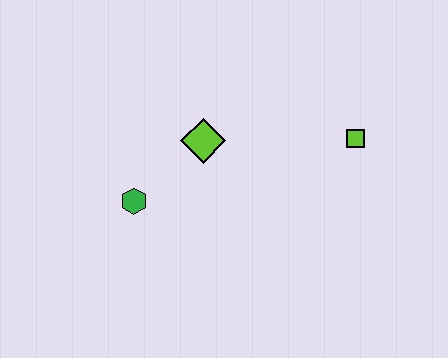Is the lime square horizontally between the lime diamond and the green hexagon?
No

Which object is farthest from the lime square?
The green hexagon is farthest from the lime square.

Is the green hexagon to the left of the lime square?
Yes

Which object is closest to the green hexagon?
The lime diamond is closest to the green hexagon.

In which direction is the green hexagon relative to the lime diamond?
The green hexagon is to the left of the lime diamond.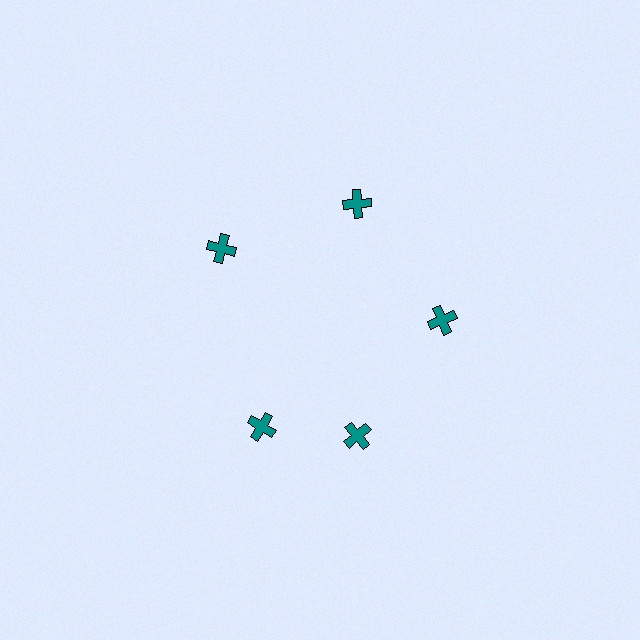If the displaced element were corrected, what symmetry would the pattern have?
It would have 5-fold rotational symmetry — the pattern would map onto itself every 72 degrees.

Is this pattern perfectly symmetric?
No. The 5 teal crosses are arranged in a ring, but one element near the 8 o'clock position is rotated out of alignment along the ring, breaking the 5-fold rotational symmetry.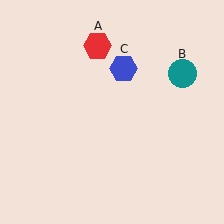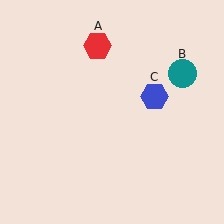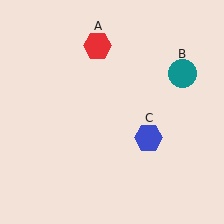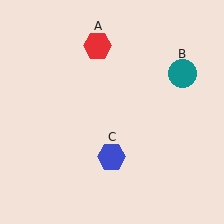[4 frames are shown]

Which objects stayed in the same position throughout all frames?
Red hexagon (object A) and teal circle (object B) remained stationary.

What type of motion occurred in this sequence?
The blue hexagon (object C) rotated clockwise around the center of the scene.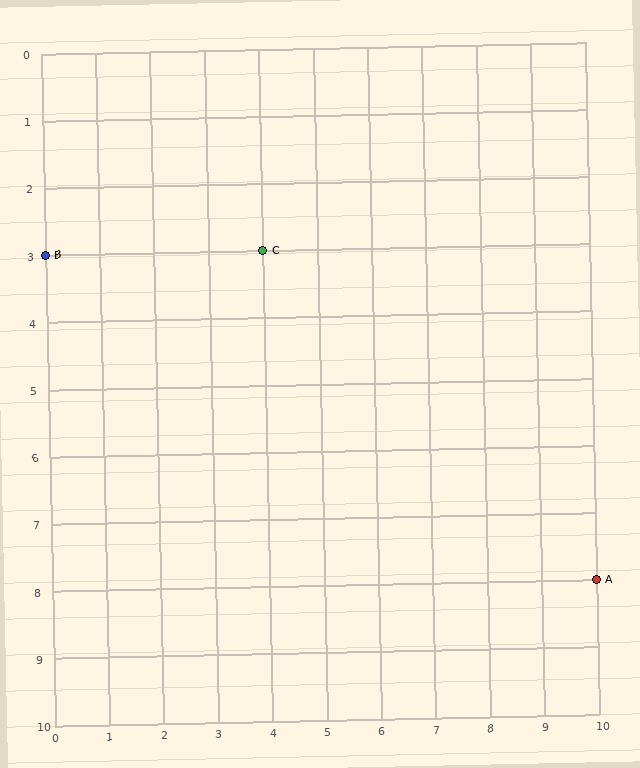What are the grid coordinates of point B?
Point B is at grid coordinates (0, 3).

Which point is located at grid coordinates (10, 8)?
Point A is at (10, 8).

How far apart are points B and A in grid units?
Points B and A are 10 columns and 5 rows apart (about 11.2 grid units diagonally).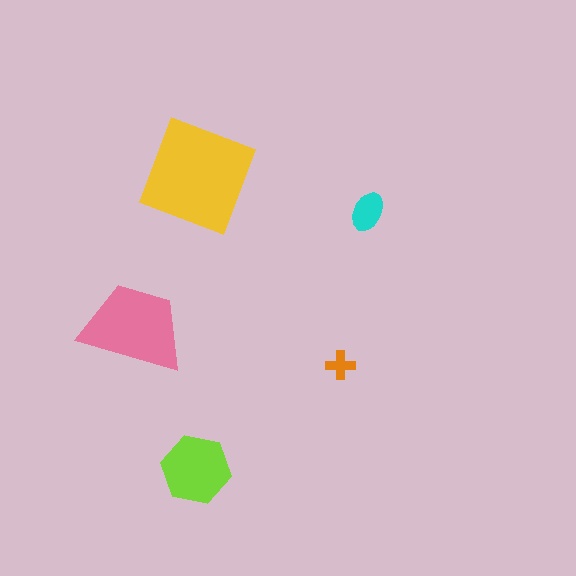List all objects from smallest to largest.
The orange cross, the cyan ellipse, the lime hexagon, the pink trapezoid, the yellow square.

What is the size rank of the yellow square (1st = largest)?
1st.